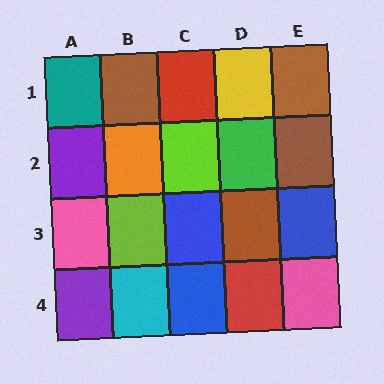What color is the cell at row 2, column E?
Brown.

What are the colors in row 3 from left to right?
Pink, lime, blue, brown, blue.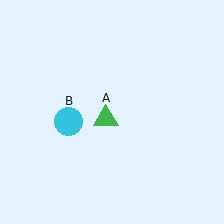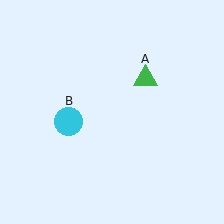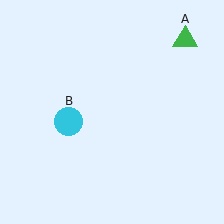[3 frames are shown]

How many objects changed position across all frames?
1 object changed position: green triangle (object A).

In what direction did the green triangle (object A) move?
The green triangle (object A) moved up and to the right.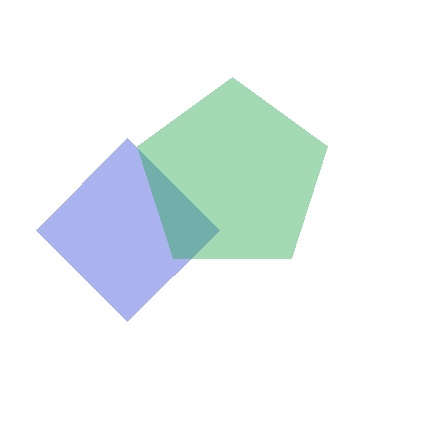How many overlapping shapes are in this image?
There are 2 overlapping shapes in the image.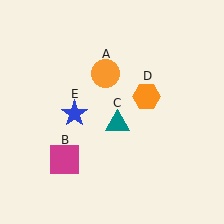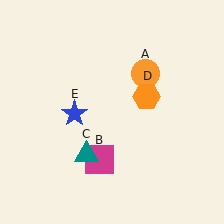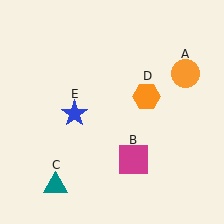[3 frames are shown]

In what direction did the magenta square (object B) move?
The magenta square (object B) moved right.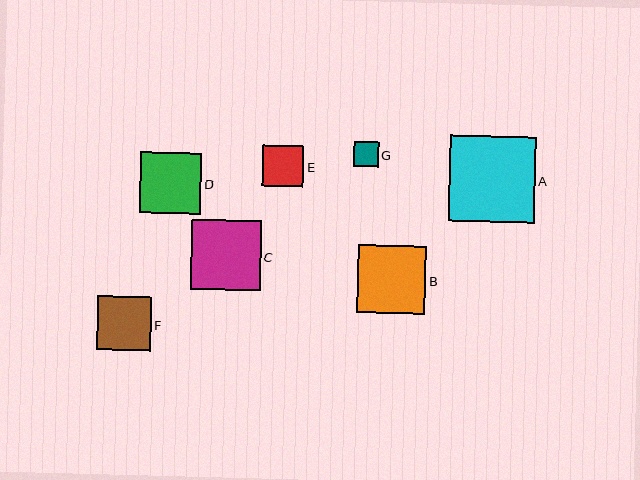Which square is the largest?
Square A is the largest with a size of approximately 86 pixels.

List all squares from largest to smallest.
From largest to smallest: A, C, B, D, F, E, G.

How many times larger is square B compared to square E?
Square B is approximately 1.7 times the size of square E.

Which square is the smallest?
Square G is the smallest with a size of approximately 25 pixels.